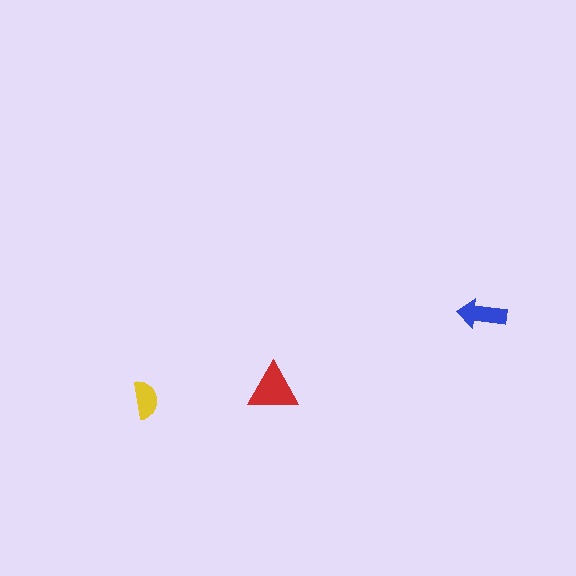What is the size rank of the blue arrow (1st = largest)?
2nd.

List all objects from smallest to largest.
The yellow semicircle, the blue arrow, the red triangle.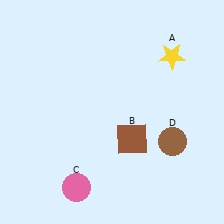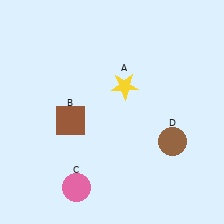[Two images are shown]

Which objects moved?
The objects that moved are: the yellow star (A), the brown square (B).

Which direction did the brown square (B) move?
The brown square (B) moved left.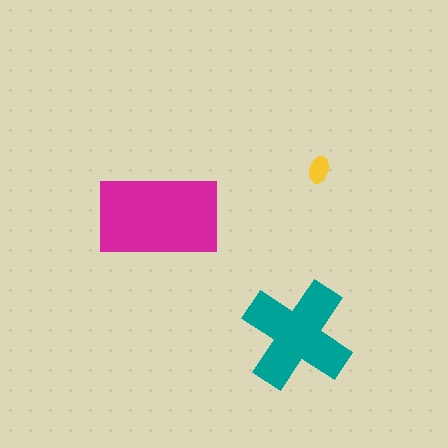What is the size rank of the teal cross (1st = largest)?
2nd.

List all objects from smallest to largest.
The yellow ellipse, the teal cross, the magenta rectangle.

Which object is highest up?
The yellow ellipse is topmost.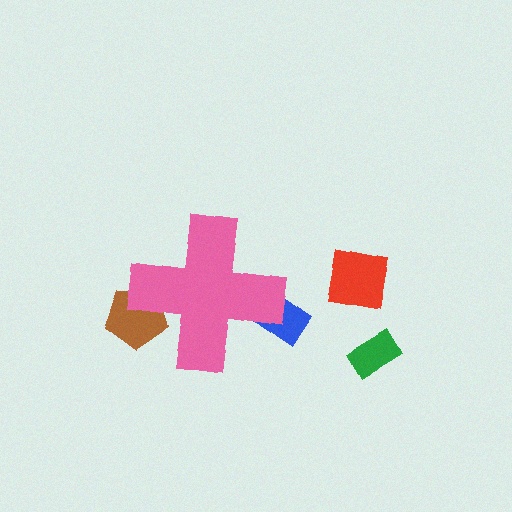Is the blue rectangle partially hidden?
Yes, the blue rectangle is partially hidden behind the pink cross.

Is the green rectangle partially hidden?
No, the green rectangle is fully visible.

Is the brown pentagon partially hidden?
Yes, the brown pentagon is partially hidden behind the pink cross.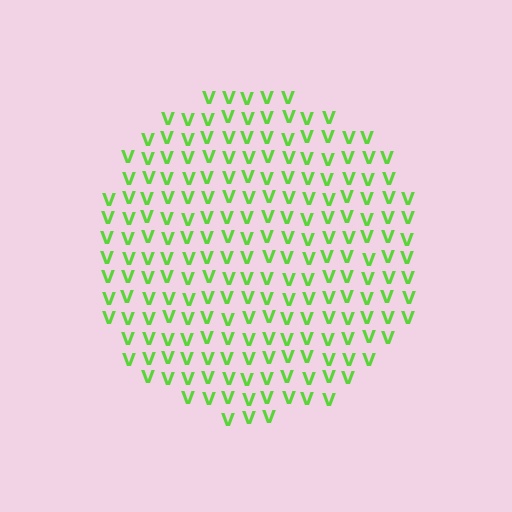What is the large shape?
The large shape is a circle.